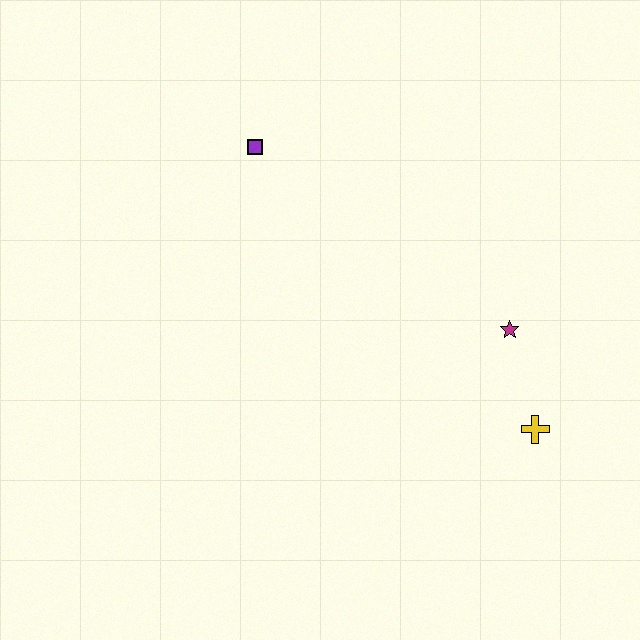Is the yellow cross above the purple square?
No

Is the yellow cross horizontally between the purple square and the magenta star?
No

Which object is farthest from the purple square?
The yellow cross is farthest from the purple square.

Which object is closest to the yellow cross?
The magenta star is closest to the yellow cross.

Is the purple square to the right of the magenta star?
No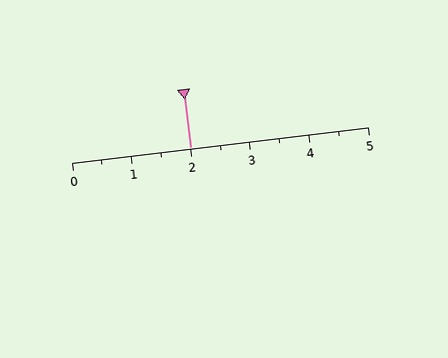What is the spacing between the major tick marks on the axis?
The major ticks are spaced 1 apart.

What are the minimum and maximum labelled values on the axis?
The axis runs from 0 to 5.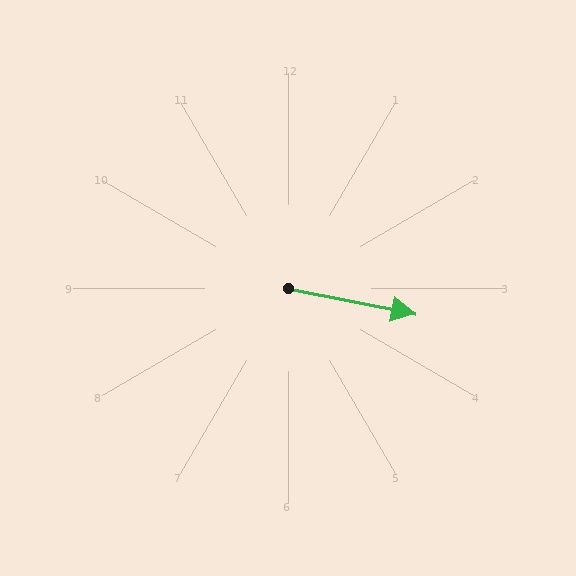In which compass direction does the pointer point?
East.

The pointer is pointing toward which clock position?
Roughly 3 o'clock.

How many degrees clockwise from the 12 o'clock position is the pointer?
Approximately 101 degrees.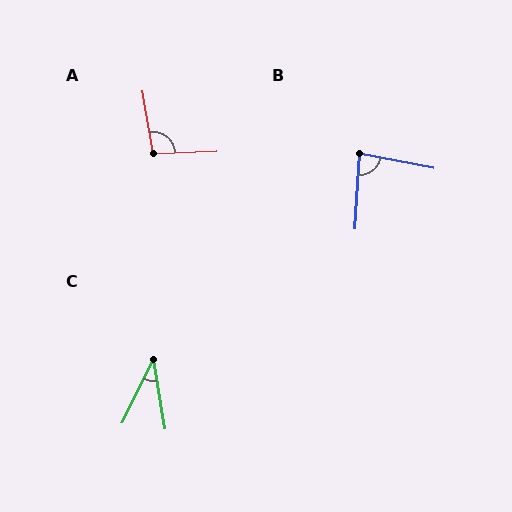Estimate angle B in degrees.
Approximately 83 degrees.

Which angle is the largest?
A, at approximately 97 degrees.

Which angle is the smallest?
C, at approximately 36 degrees.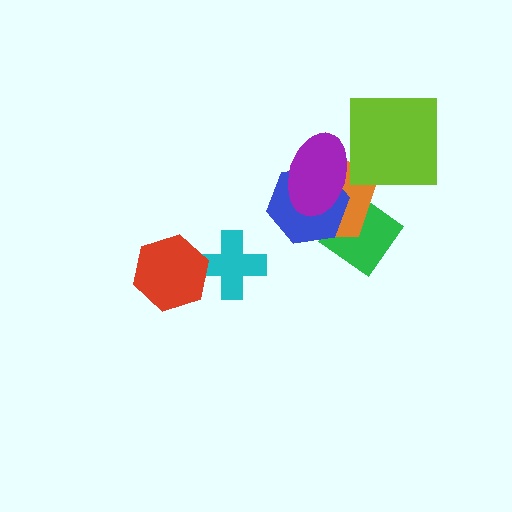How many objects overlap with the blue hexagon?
3 objects overlap with the blue hexagon.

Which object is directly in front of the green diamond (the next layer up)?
The orange pentagon is directly in front of the green diamond.